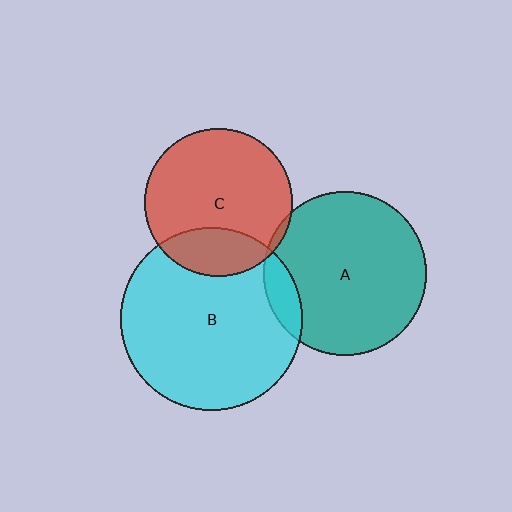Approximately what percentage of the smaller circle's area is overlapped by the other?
Approximately 5%.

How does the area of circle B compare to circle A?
Approximately 1.2 times.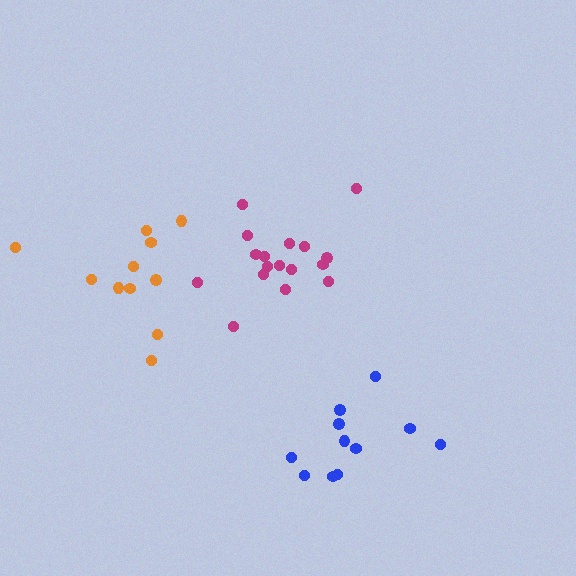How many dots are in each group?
Group 1: 17 dots, Group 2: 11 dots, Group 3: 11 dots (39 total).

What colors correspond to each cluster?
The clusters are colored: magenta, orange, blue.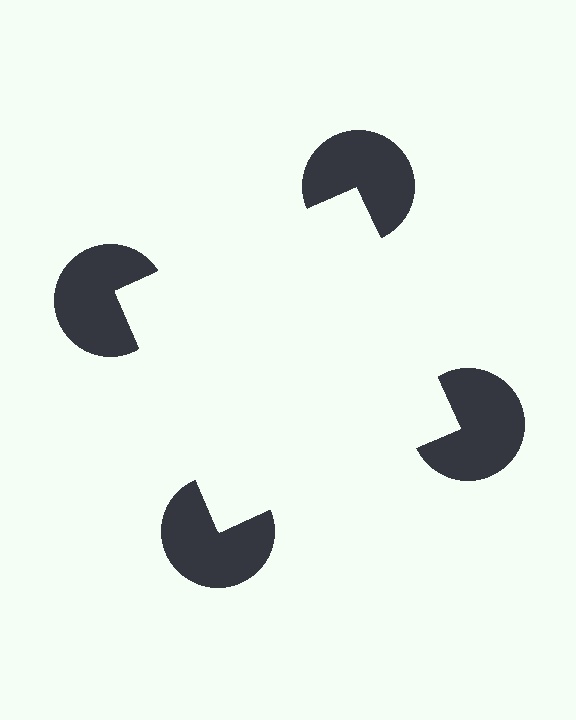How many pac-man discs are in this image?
There are 4 — one at each vertex of the illusory square.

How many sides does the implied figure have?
4 sides.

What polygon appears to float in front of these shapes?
An illusory square — its edges are inferred from the aligned wedge cuts in the pac-man discs, not physically drawn.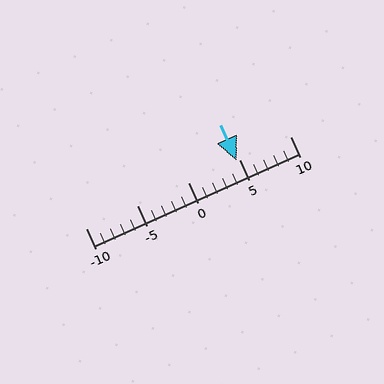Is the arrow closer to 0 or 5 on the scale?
The arrow is closer to 5.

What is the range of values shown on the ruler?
The ruler shows values from -10 to 10.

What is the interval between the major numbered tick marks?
The major tick marks are spaced 5 units apart.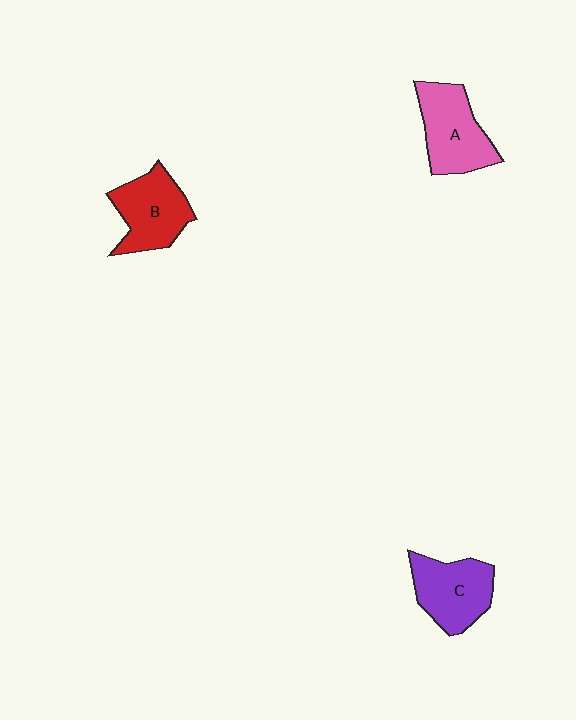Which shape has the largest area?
Shape A (pink).